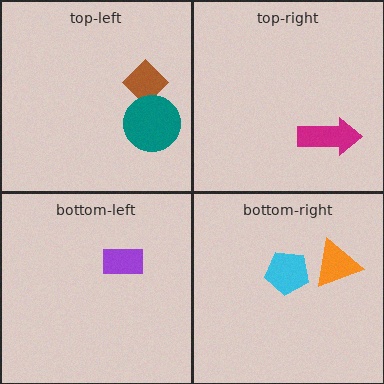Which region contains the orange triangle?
The bottom-right region.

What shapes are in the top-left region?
The brown diamond, the teal circle.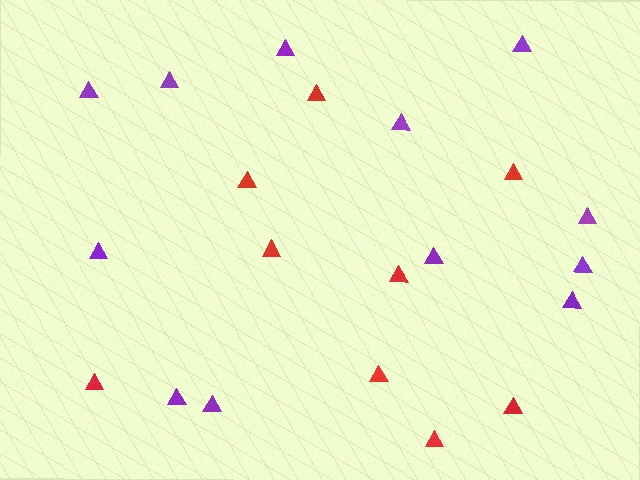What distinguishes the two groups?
There are 2 groups: one group of purple triangles (12) and one group of red triangles (9).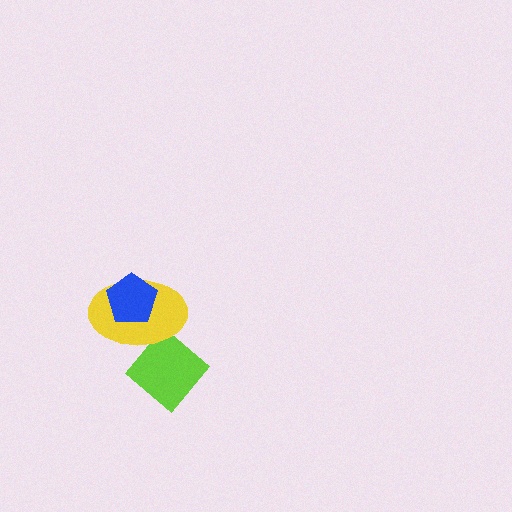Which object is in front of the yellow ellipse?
The blue pentagon is in front of the yellow ellipse.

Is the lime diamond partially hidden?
Yes, it is partially covered by another shape.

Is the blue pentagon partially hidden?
No, no other shape covers it.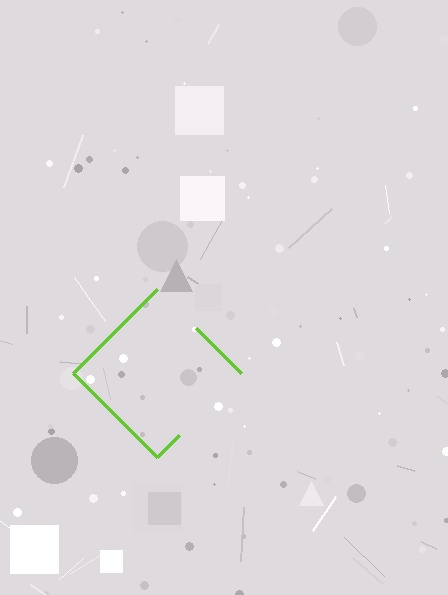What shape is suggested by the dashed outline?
The dashed outline suggests a diamond.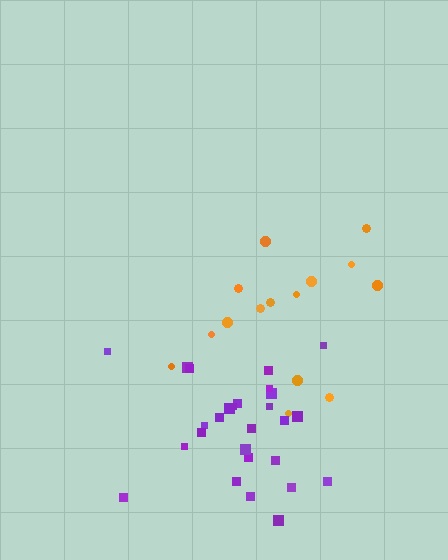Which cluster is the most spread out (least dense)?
Orange.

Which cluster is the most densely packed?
Purple.